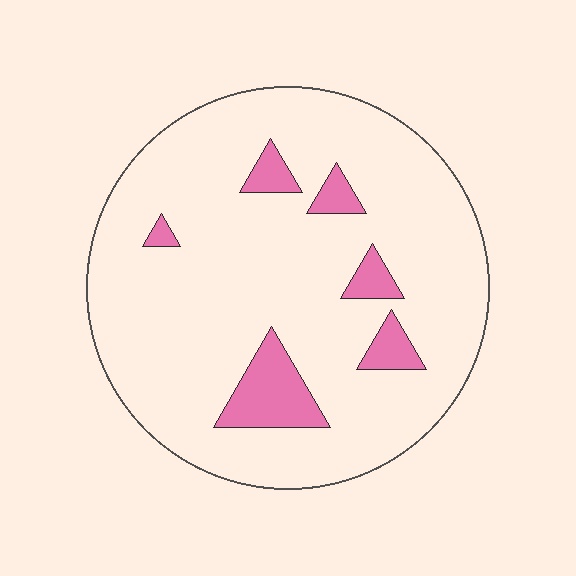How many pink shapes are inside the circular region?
6.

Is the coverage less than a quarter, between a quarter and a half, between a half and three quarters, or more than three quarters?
Less than a quarter.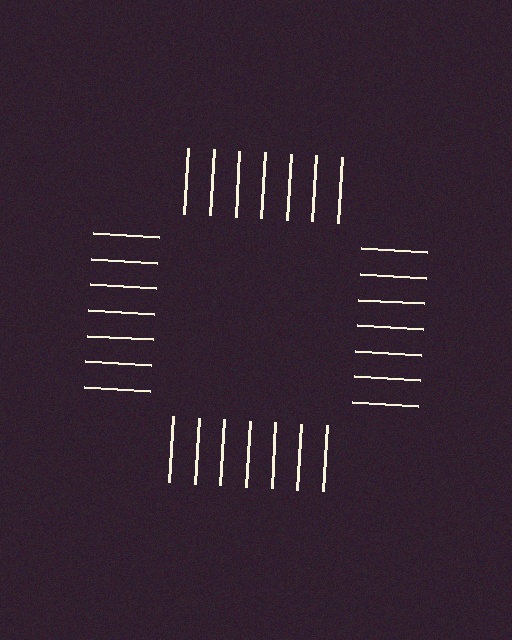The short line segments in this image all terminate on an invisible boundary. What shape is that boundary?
An illusory square — the line segments terminate on its edges but no continuous stroke is drawn.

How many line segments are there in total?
28 — 7 along each of the 4 edges.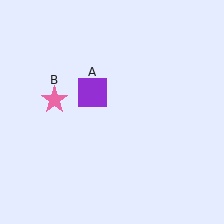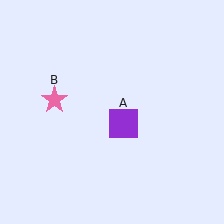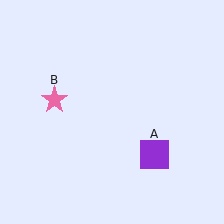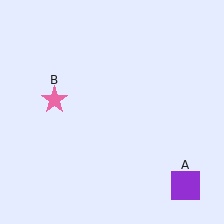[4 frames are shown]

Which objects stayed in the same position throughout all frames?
Pink star (object B) remained stationary.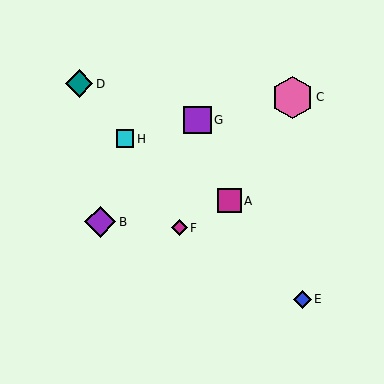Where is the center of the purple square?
The center of the purple square is at (197, 120).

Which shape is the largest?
The pink hexagon (labeled C) is the largest.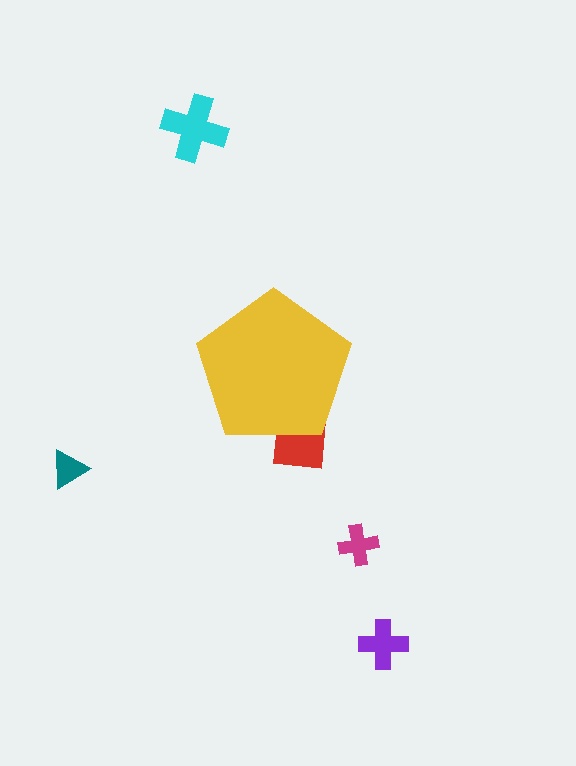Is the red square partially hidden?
Yes, the red square is partially hidden behind the yellow pentagon.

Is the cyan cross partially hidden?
No, the cyan cross is fully visible.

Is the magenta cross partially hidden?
No, the magenta cross is fully visible.